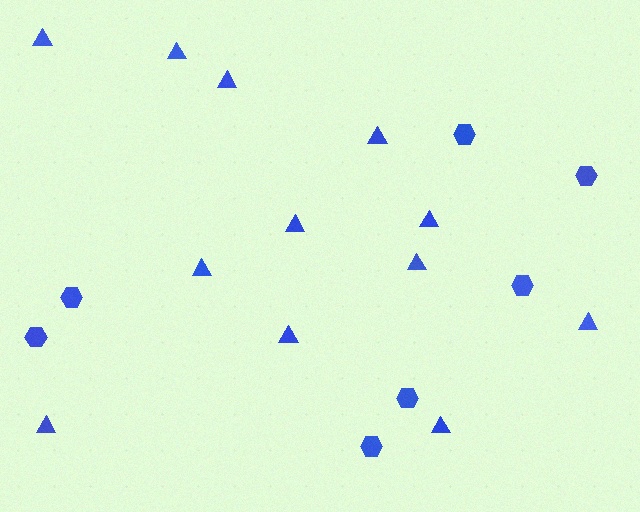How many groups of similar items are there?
There are 2 groups: one group of triangles (12) and one group of hexagons (7).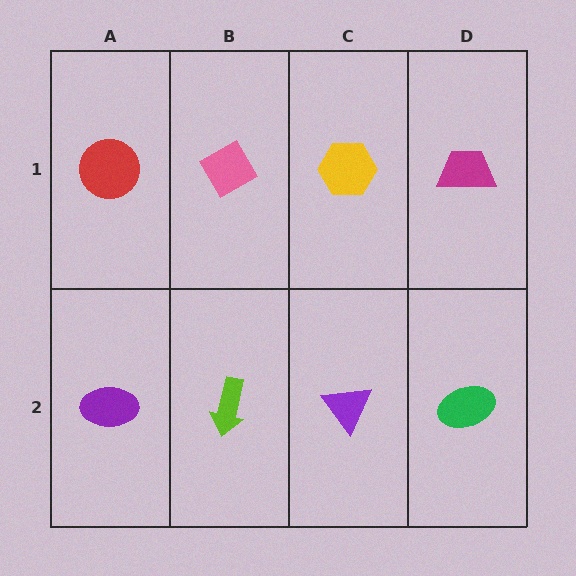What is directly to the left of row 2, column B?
A purple ellipse.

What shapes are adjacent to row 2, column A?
A red circle (row 1, column A), a lime arrow (row 2, column B).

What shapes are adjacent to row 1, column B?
A lime arrow (row 2, column B), a red circle (row 1, column A), a yellow hexagon (row 1, column C).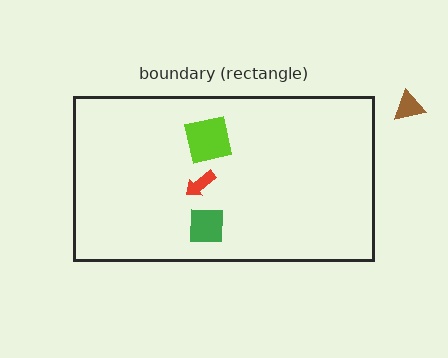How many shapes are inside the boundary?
3 inside, 1 outside.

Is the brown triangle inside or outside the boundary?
Outside.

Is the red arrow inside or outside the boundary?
Inside.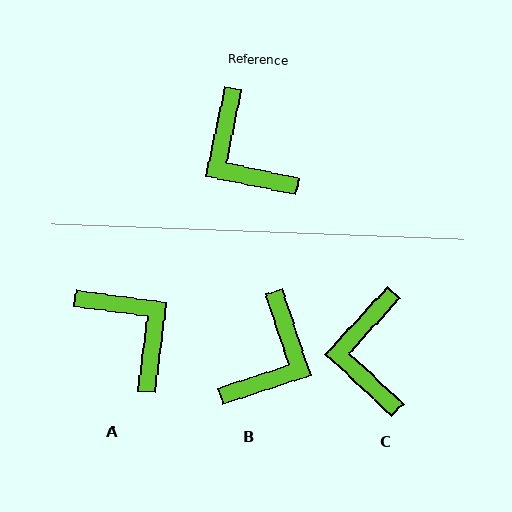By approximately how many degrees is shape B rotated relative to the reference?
Approximately 120 degrees counter-clockwise.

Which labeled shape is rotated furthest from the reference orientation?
A, about 176 degrees away.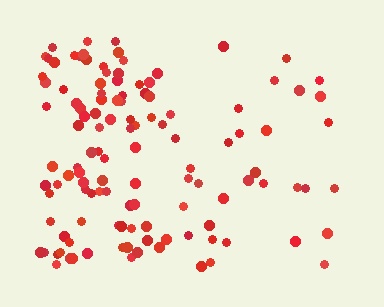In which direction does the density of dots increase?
From right to left, with the left side densest.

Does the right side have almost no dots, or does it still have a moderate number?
Still a moderate number, just noticeably fewer than the left.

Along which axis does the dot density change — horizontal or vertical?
Horizontal.